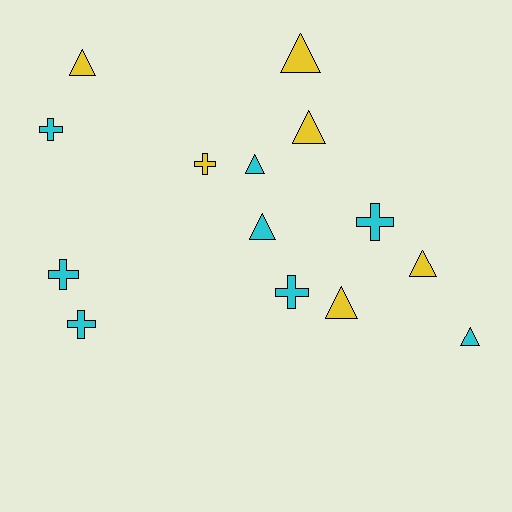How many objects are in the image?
There are 14 objects.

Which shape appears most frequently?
Triangle, with 8 objects.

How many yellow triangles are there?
There are 5 yellow triangles.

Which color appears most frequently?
Cyan, with 8 objects.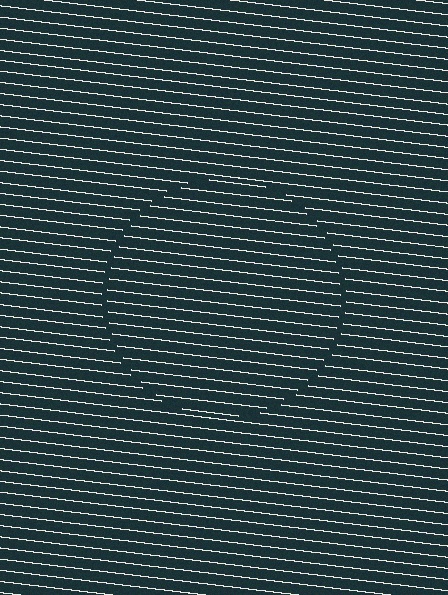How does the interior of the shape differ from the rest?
The interior of the shape contains the same grating, shifted by half a period — the contour is defined by the phase discontinuity where line-ends from the inner and outer gratings abut.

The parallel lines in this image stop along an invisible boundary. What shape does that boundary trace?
An illusory circle. The interior of the shape contains the same grating, shifted by half a period — the contour is defined by the phase discontinuity where line-ends from the inner and outer gratings abut.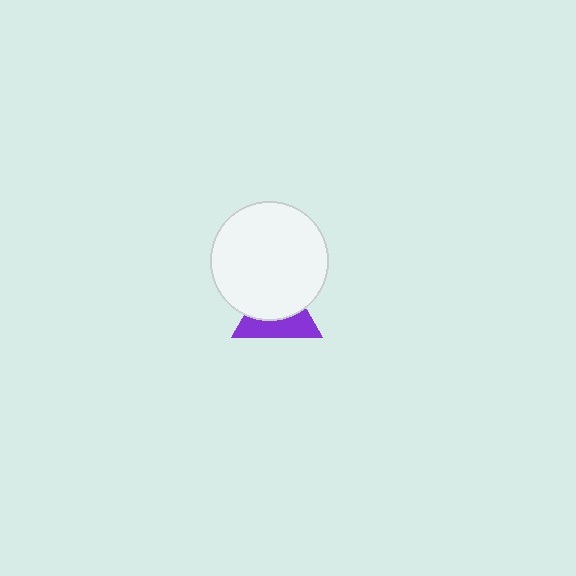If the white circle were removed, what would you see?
You would see the complete purple triangle.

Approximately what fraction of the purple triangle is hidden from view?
Roughly 56% of the purple triangle is hidden behind the white circle.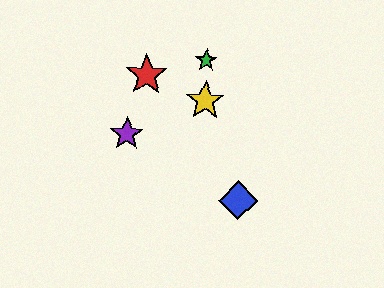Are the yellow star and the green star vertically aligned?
Yes, both are at x≈205.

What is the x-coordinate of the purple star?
The purple star is at x≈127.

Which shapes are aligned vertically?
The green star, the yellow star are aligned vertically.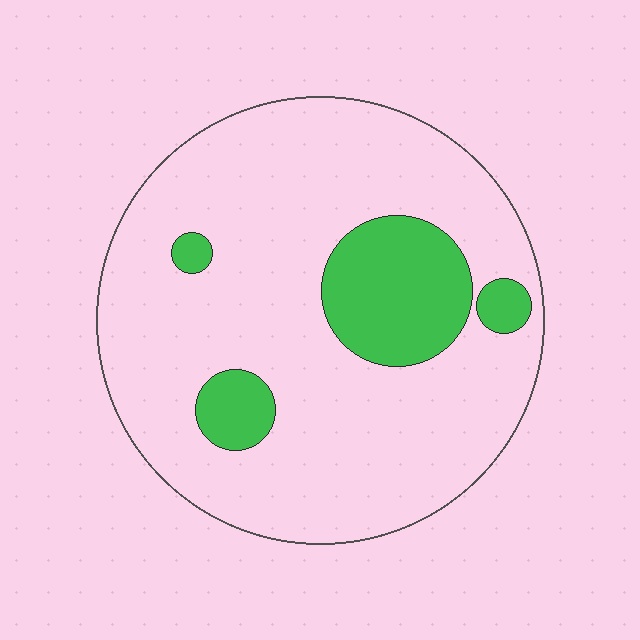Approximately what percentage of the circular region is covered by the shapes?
Approximately 15%.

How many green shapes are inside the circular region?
4.